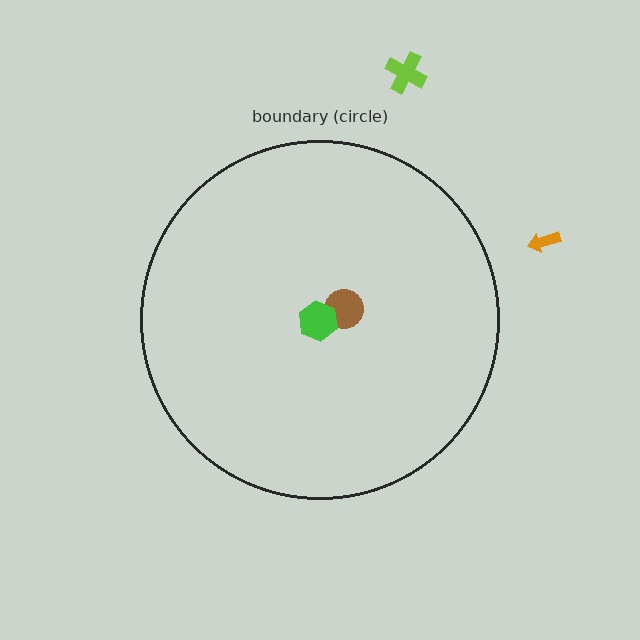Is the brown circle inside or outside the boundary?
Inside.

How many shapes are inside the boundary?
2 inside, 2 outside.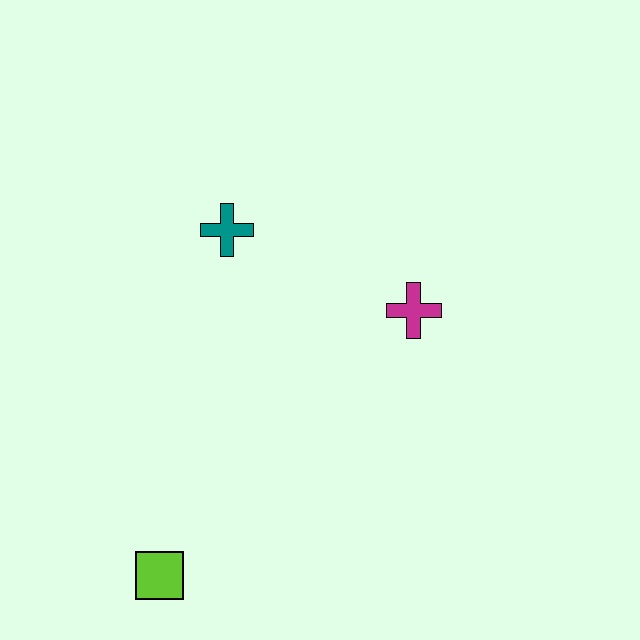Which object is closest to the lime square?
The teal cross is closest to the lime square.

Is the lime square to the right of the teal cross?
No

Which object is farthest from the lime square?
The magenta cross is farthest from the lime square.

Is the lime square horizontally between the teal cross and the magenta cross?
No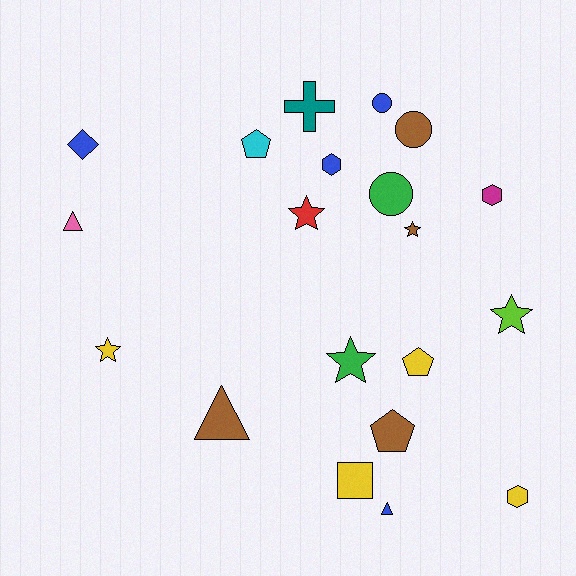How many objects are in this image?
There are 20 objects.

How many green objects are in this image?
There are 2 green objects.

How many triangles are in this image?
There are 3 triangles.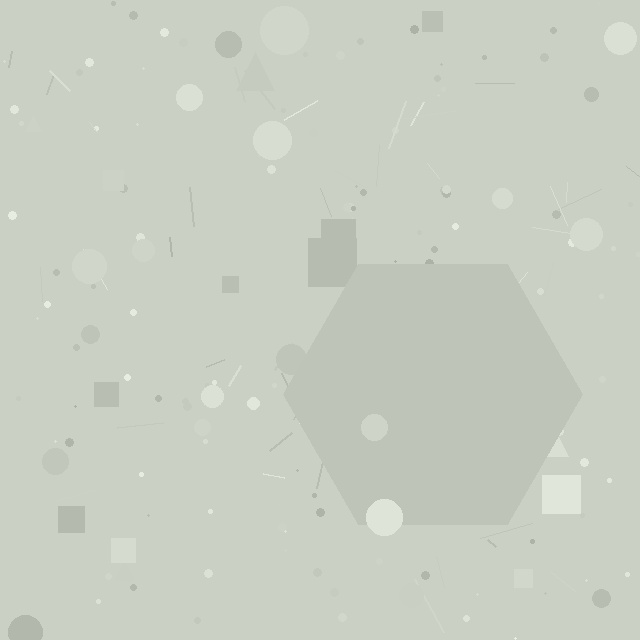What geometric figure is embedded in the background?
A hexagon is embedded in the background.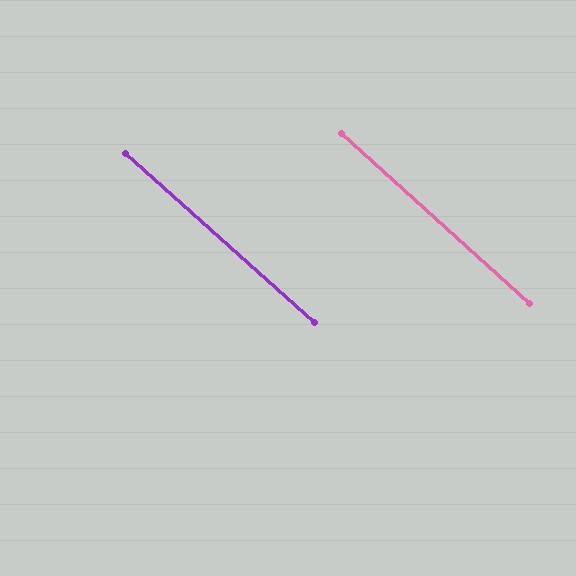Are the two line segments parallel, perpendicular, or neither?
Parallel — their directions differ by only 0.4°.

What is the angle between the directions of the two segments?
Approximately 0 degrees.